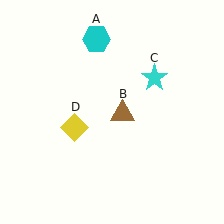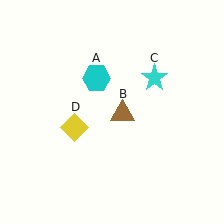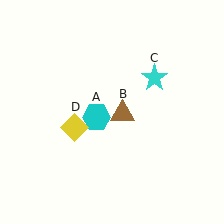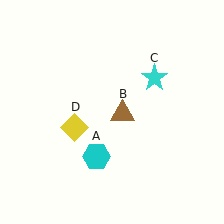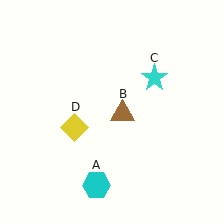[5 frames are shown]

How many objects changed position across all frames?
1 object changed position: cyan hexagon (object A).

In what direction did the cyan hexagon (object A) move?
The cyan hexagon (object A) moved down.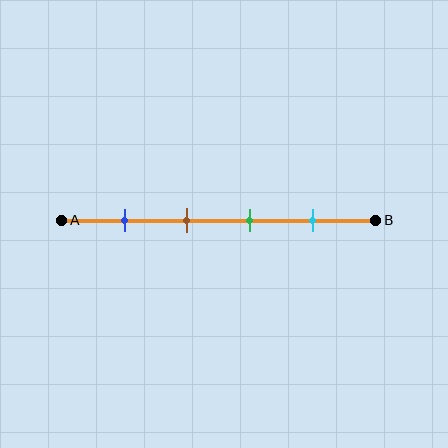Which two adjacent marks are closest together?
The brown and green marks are the closest adjacent pair.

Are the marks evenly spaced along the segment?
Yes, the marks are approximately evenly spaced.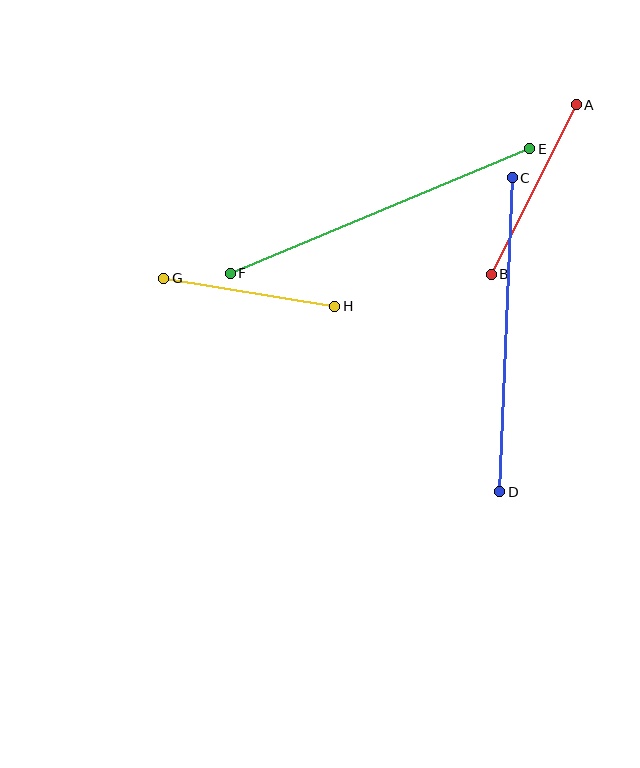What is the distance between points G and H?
The distance is approximately 173 pixels.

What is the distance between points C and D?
The distance is approximately 314 pixels.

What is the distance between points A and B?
The distance is approximately 189 pixels.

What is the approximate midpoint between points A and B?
The midpoint is at approximately (534, 189) pixels.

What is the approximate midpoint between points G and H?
The midpoint is at approximately (249, 292) pixels.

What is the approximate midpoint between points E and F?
The midpoint is at approximately (380, 211) pixels.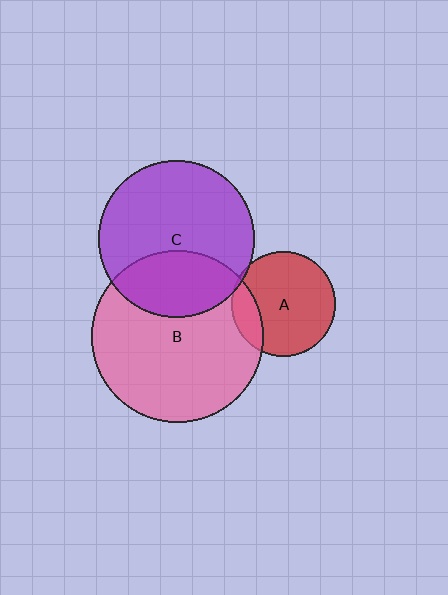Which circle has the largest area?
Circle B (pink).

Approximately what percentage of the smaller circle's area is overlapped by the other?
Approximately 15%.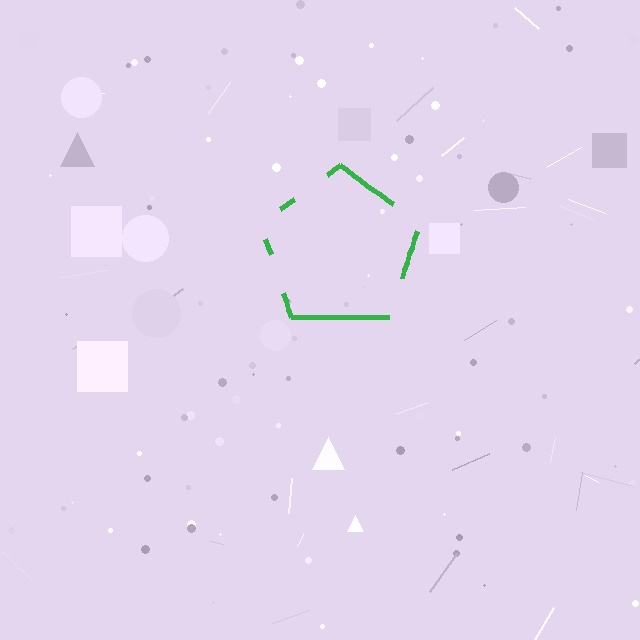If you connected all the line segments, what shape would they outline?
They would outline a pentagon.